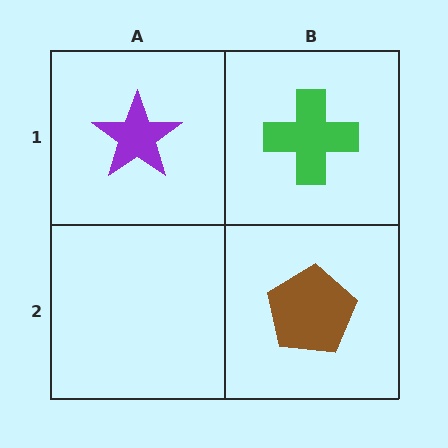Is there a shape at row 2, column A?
No, that cell is empty.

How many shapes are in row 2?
1 shape.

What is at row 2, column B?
A brown pentagon.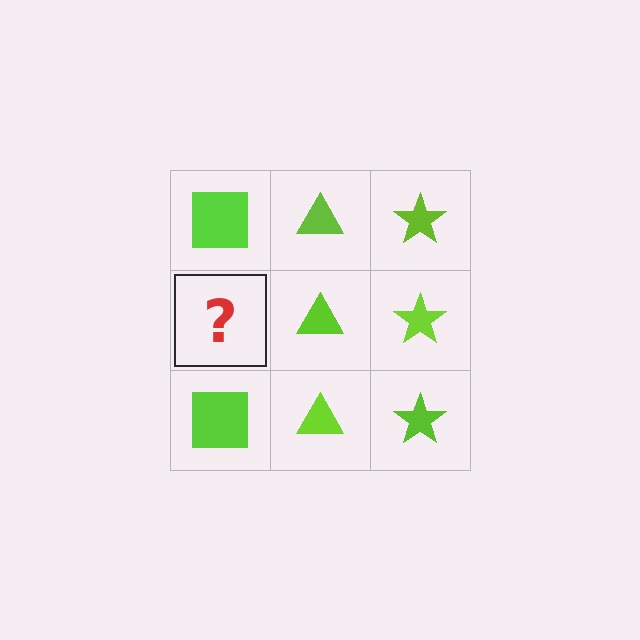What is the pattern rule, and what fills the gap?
The rule is that each column has a consistent shape. The gap should be filled with a lime square.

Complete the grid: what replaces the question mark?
The question mark should be replaced with a lime square.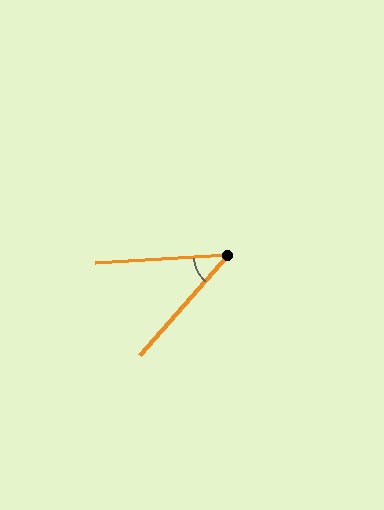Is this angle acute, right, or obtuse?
It is acute.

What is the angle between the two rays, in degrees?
Approximately 45 degrees.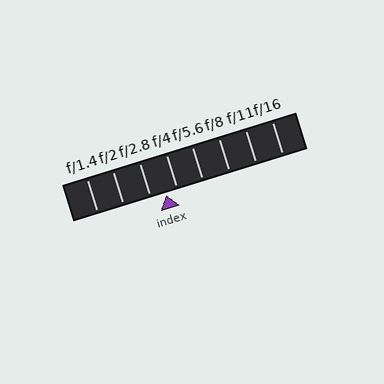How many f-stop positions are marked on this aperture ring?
There are 8 f-stop positions marked.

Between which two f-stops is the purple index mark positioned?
The index mark is between f/2.8 and f/4.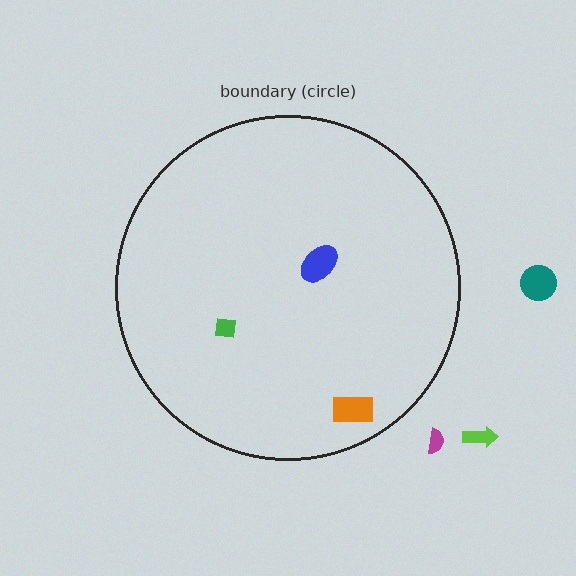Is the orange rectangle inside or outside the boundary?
Inside.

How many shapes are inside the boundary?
3 inside, 3 outside.